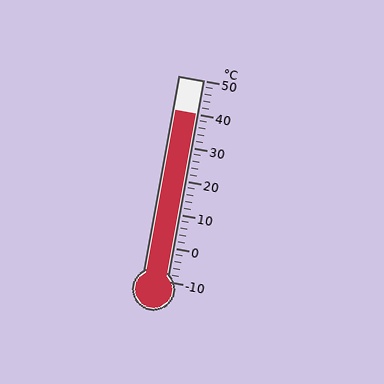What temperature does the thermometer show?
The thermometer shows approximately 40°C.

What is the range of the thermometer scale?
The thermometer scale ranges from -10°C to 50°C.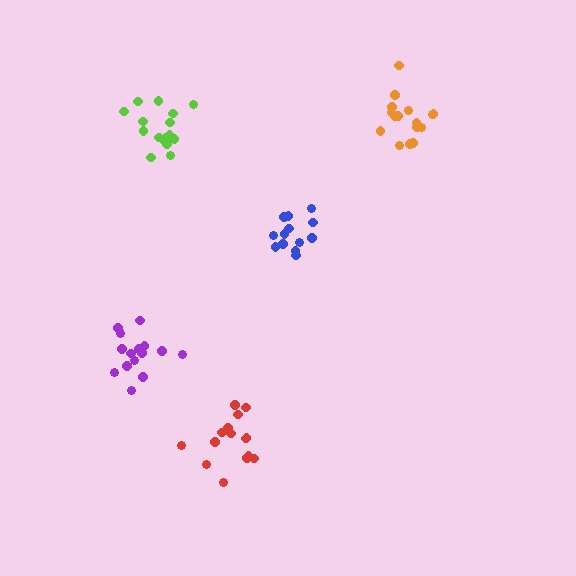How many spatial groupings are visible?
There are 5 spatial groupings.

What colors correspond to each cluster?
The clusters are colored: lime, orange, red, purple, blue.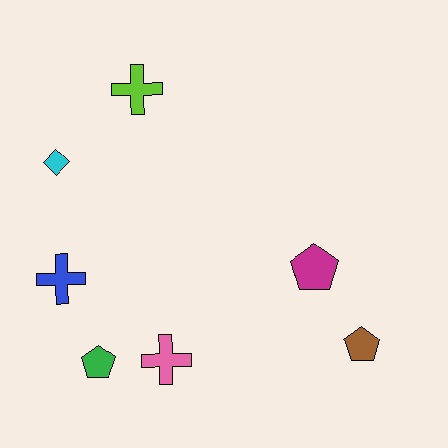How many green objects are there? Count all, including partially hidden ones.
There is 1 green object.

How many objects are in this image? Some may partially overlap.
There are 7 objects.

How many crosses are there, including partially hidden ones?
There are 3 crosses.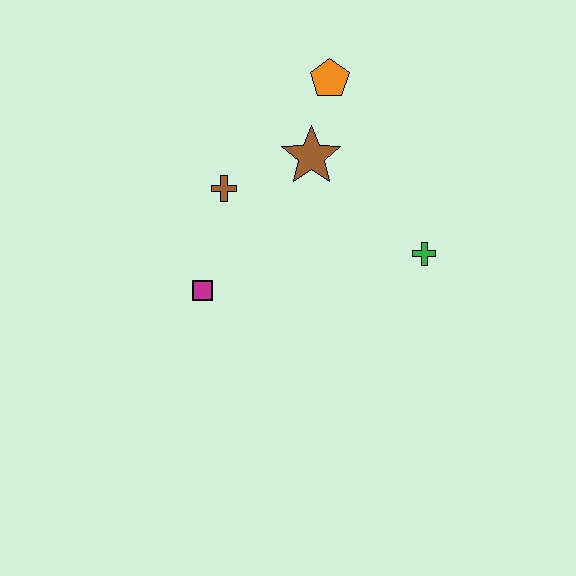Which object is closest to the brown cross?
The brown star is closest to the brown cross.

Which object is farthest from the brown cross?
The green cross is farthest from the brown cross.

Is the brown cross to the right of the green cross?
No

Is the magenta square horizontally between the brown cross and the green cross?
No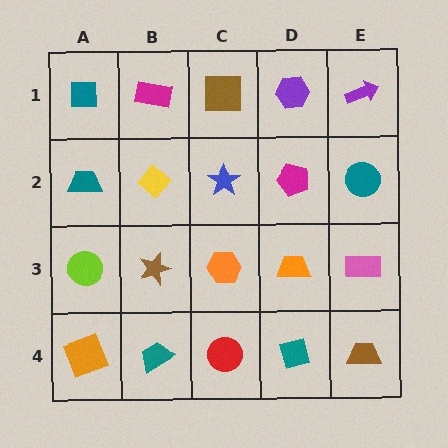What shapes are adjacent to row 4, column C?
An orange hexagon (row 3, column C), a teal trapezoid (row 4, column B), a teal diamond (row 4, column D).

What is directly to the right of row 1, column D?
A purple arrow.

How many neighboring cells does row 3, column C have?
4.